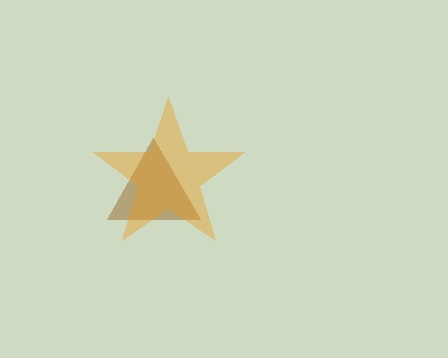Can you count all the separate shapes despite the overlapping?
Yes, there are 2 separate shapes.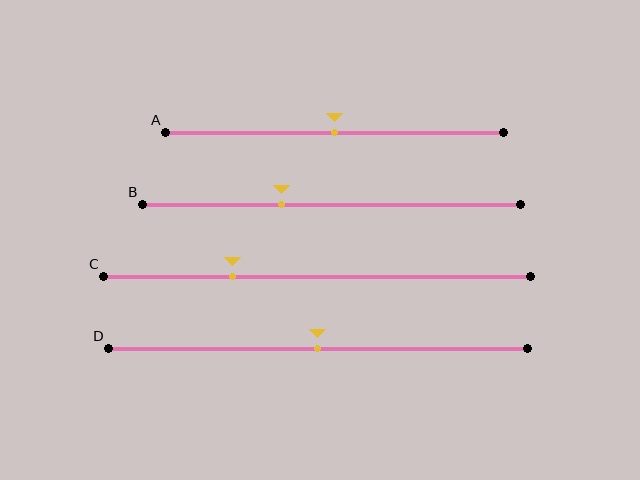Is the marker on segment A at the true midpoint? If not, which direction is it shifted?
Yes, the marker on segment A is at the true midpoint.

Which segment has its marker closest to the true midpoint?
Segment A has its marker closest to the true midpoint.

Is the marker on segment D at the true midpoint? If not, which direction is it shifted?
Yes, the marker on segment D is at the true midpoint.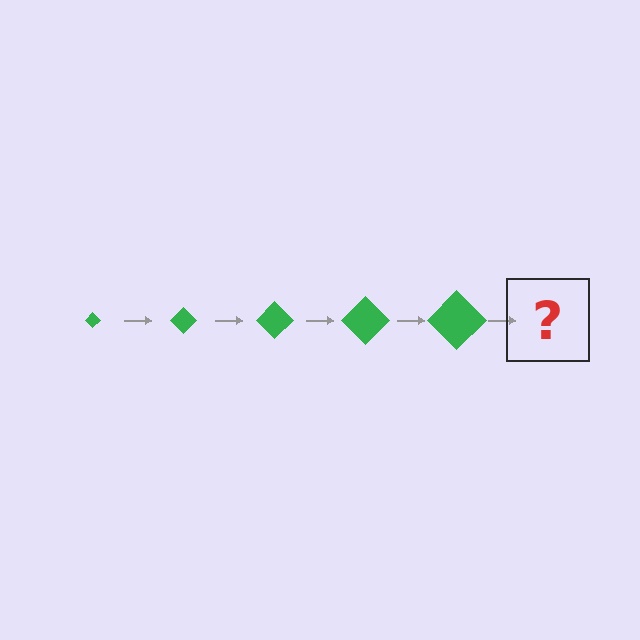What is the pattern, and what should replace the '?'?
The pattern is that the diamond gets progressively larger each step. The '?' should be a green diamond, larger than the previous one.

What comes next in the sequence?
The next element should be a green diamond, larger than the previous one.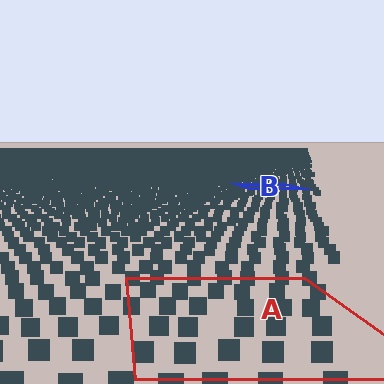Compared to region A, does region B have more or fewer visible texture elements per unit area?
Region B has more texture elements per unit area — they are packed more densely because it is farther away.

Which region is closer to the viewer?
Region A is closer. The texture elements there are larger and more spread out.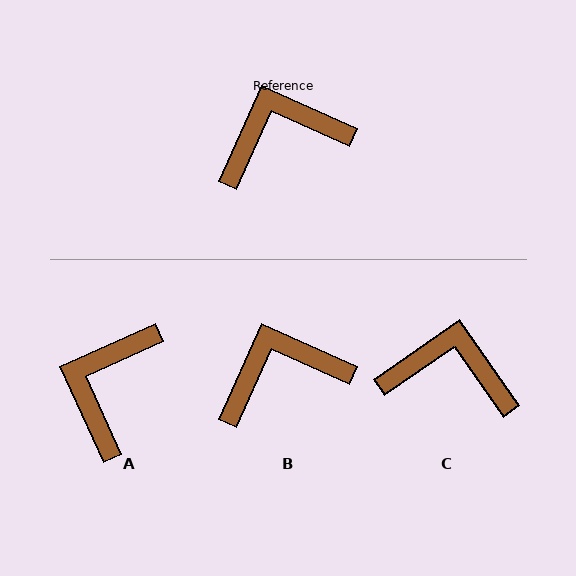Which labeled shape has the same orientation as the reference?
B.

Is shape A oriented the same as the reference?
No, it is off by about 49 degrees.